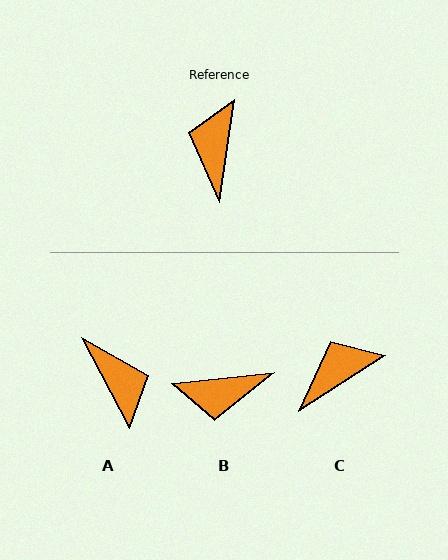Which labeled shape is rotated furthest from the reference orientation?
A, about 144 degrees away.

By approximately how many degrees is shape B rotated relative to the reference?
Approximately 104 degrees counter-clockwise.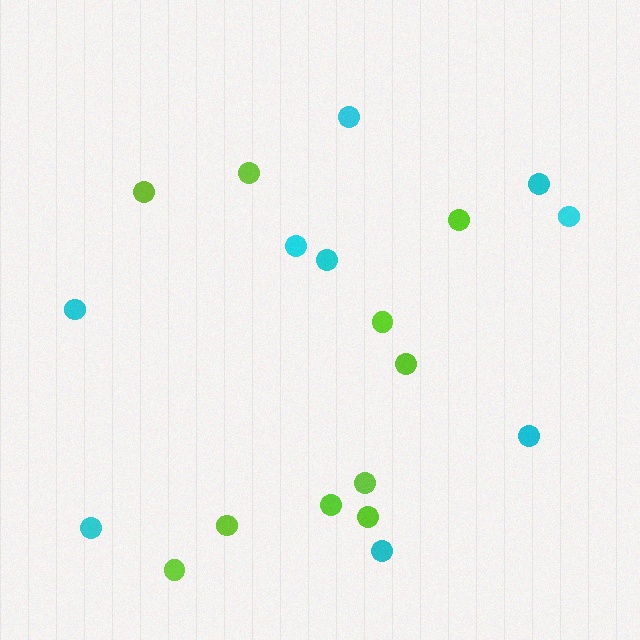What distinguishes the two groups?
There are 2 groups: one group of cyan circles (9) and one group of lime circles (10).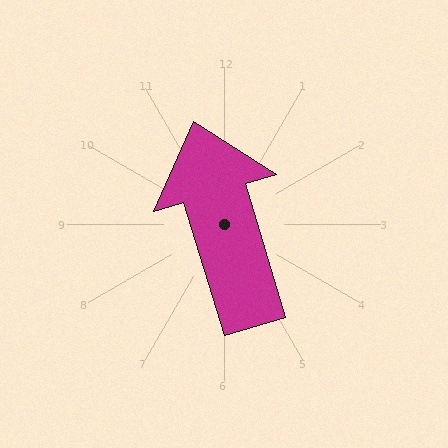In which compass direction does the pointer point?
North.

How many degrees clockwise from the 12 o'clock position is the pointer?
Approximately 343 degrees.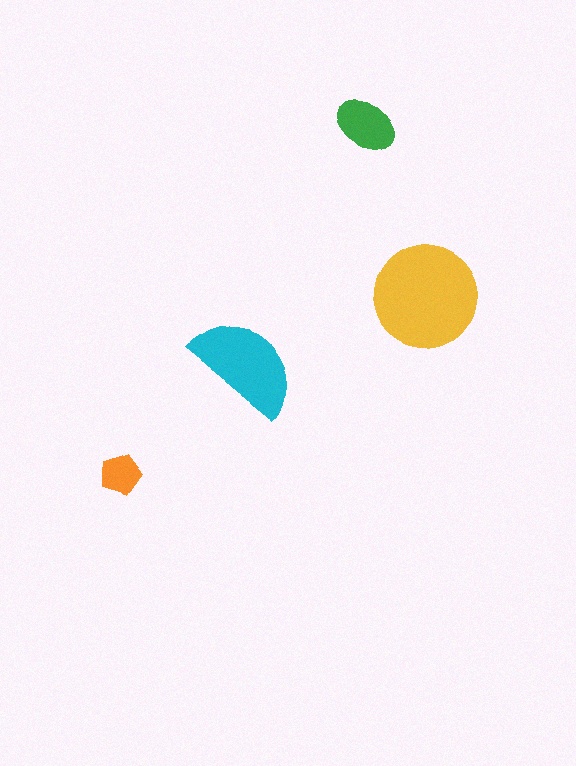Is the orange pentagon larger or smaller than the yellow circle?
Smaller.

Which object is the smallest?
The orange pentagon.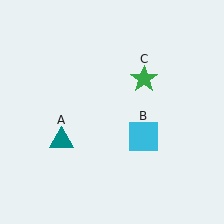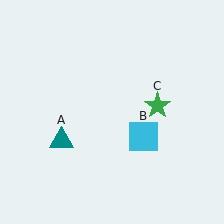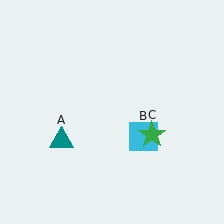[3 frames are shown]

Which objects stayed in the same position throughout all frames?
Teal triangle (object A) and cyan square (object B) remained stationary.